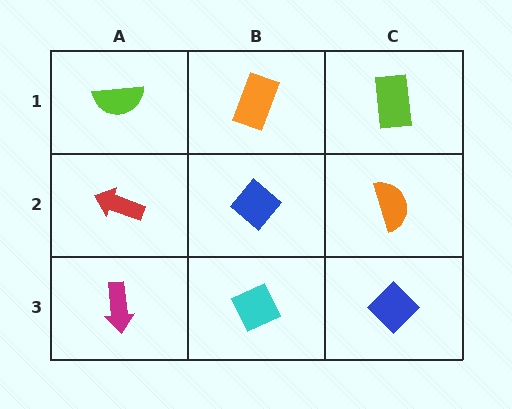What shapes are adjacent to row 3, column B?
A blue diamond (row 2, column B), a magenta arrow (row 3, column A), a blue diamond (row 3, column C).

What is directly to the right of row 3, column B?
A blue diamond.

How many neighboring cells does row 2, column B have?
4.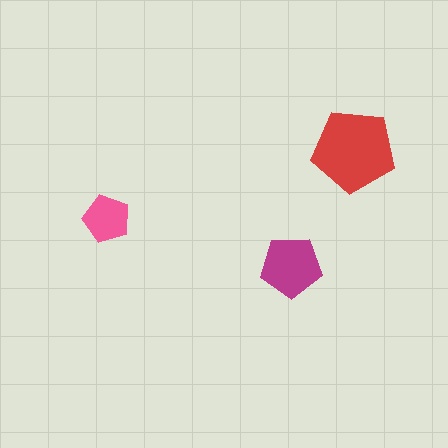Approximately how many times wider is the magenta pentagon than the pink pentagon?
About 1.5 times wider.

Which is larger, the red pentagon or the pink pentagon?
The red one.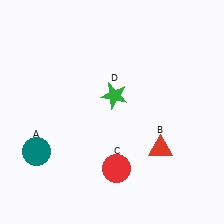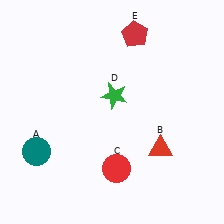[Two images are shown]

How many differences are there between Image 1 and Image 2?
There is 1 difference between the two images.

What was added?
A red pentagon (E) was added in Image 2.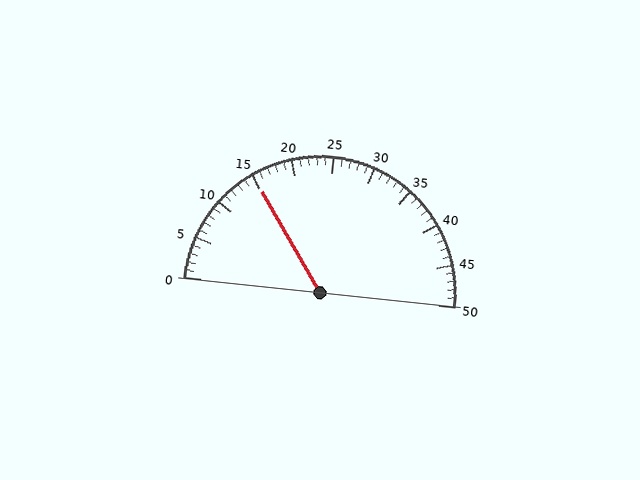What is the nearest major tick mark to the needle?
The nearest major tick mark is 15.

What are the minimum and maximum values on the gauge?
The gauge ranges from 0 to 50.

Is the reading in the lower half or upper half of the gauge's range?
The reading is in the lower half of the range (0 to 50).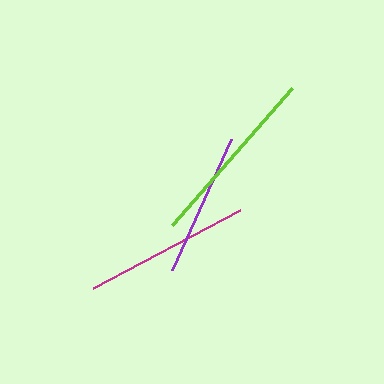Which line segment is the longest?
The lime line is the longest at approximately 182 pixels.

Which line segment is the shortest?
The purple line is the shortest at approximately 144 pixels.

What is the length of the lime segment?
The lime segment is approximately 182 pixels long.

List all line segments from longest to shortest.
From longest to shortest: lime, magenta, purple.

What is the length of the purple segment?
The purple segment is approximately 144 pixels long.